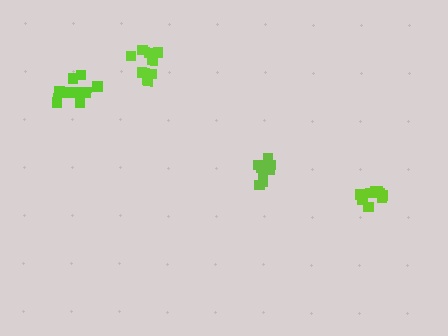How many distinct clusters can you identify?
There are 4 distinct clusters.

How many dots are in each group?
Group 1: 11 dots, Group 2: 9 dots, Group 3: 9 dots, Group 4: 10 dots (39 total).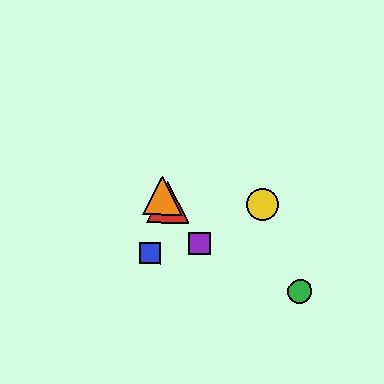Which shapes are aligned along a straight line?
The red triangle, the purple square, the orange triangle are aligned along a straight line.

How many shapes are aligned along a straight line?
3 shapes (the red triangle, the purple square, the orange triangle) are aligned along a straight line.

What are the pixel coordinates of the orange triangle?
The orange triangle is at (162, 196).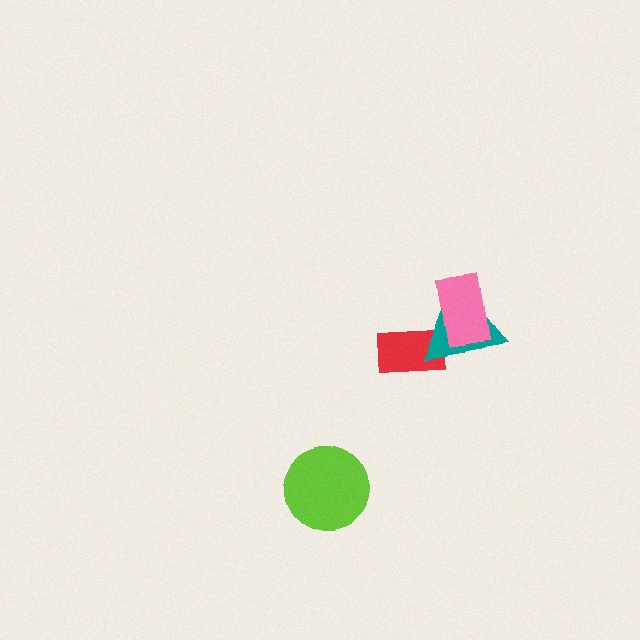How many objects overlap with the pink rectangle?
1 object overlaps with the pink rectangle.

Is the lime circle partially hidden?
No, no other shape covers it.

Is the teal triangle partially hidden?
Yes, it is partially covered by another shape.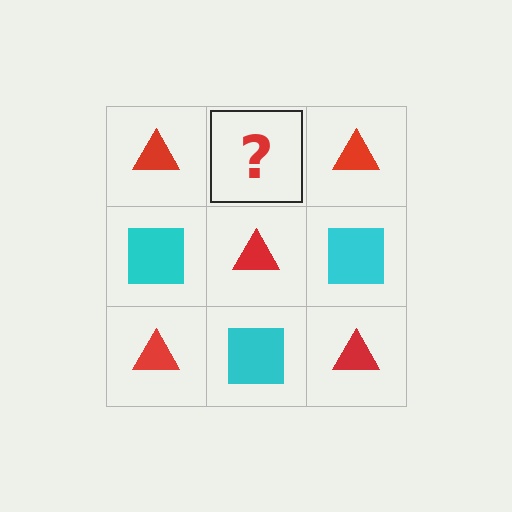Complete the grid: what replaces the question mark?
The question mark should be replaced with a cyan square.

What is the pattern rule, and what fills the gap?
The rule is that it alternates red triangle and cyan square in a checkerboard pattern. The gap should be filled with a cyan square.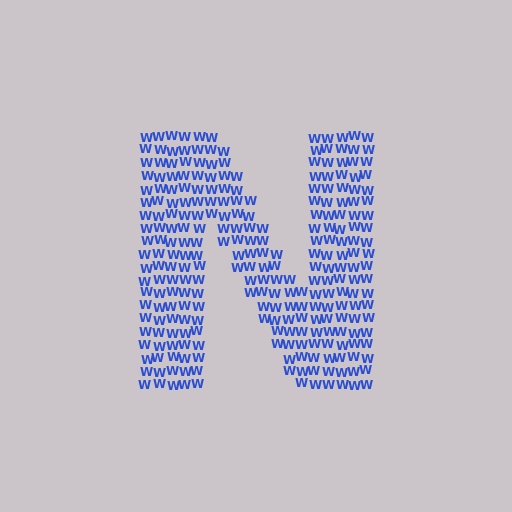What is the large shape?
The large shape is the letter N.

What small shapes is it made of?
It is made of small letter W's.